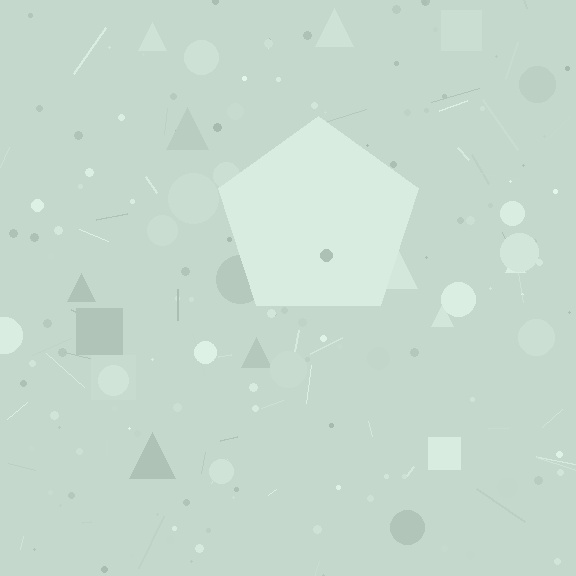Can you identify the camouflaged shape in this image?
The camouflaged shape is a pentagon.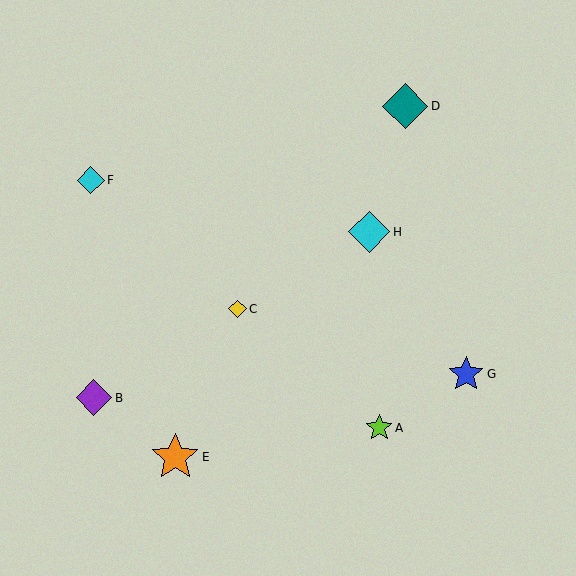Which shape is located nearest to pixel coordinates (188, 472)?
The orange star (labeled E) at (175, 457) is nearest to that location.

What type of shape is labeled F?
Shape F is a cyan diamond.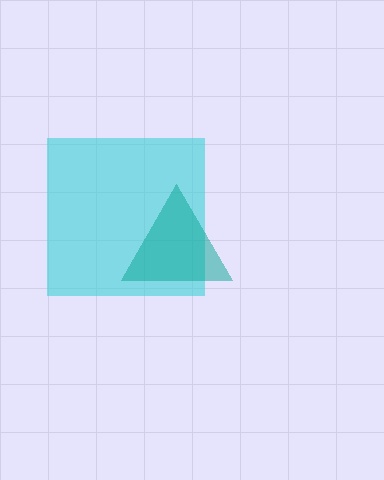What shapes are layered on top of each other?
The layered shapes are: a cyan square, a teal triangle.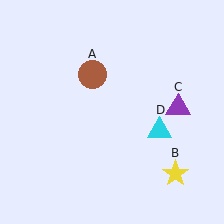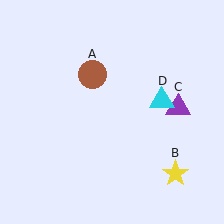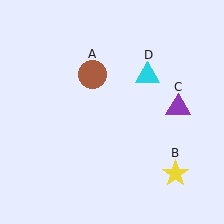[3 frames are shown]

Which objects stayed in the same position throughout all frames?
Brown circle (object A) and yellow star (object B) and purple triangle (object C) remained stationary.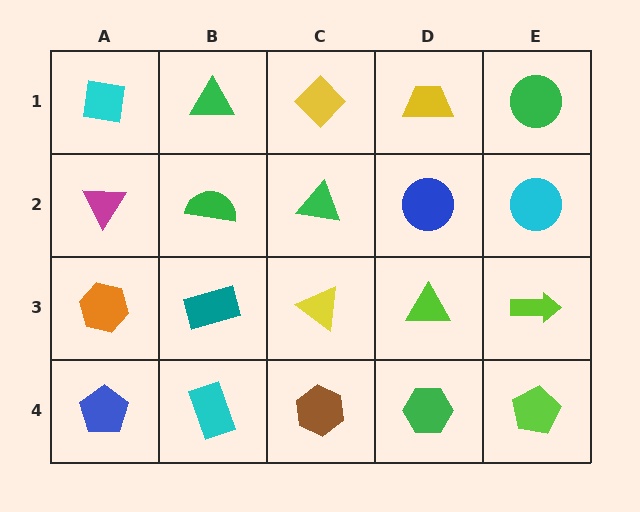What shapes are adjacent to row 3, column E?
A cyan circle (row 2, column E), a lime pentagon (row 4, column E), a lime triangle (row 3, column D).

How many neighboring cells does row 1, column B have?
3.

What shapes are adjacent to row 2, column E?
A green circle (row 1, column E), a lime arrow (row 3, column E), a blue circle (row 2, column D).